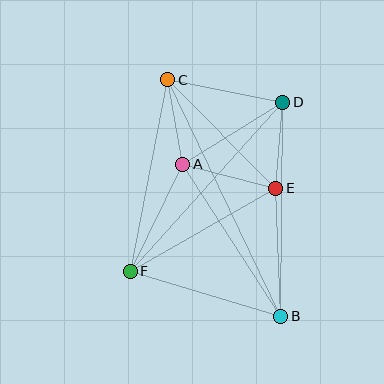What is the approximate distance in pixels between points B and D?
The distance between B and D is approximately 214 pixels.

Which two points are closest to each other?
Points A and C are closest to each other.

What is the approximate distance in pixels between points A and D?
The distance between A and D is approximately 118 pixels.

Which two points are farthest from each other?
Points B and C are farthest from each other.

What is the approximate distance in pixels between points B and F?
The distance between B and F is approximately 157 pixels.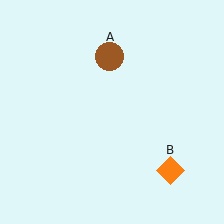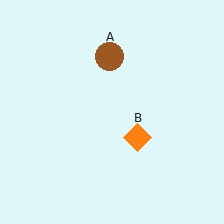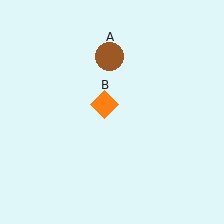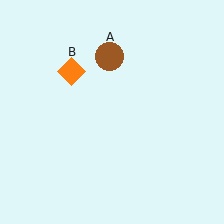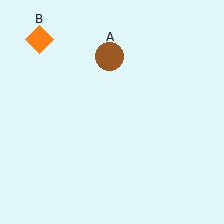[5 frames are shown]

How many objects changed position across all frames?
1 object changed position: orange diamond (object B).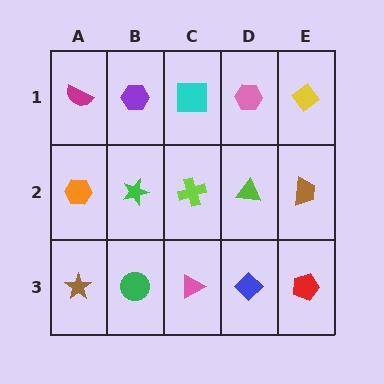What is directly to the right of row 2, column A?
A green star.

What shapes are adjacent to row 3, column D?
A lime triangle (row 2, column D), a pink triangle (row 3, column C), a red pentagon (row 3, column E).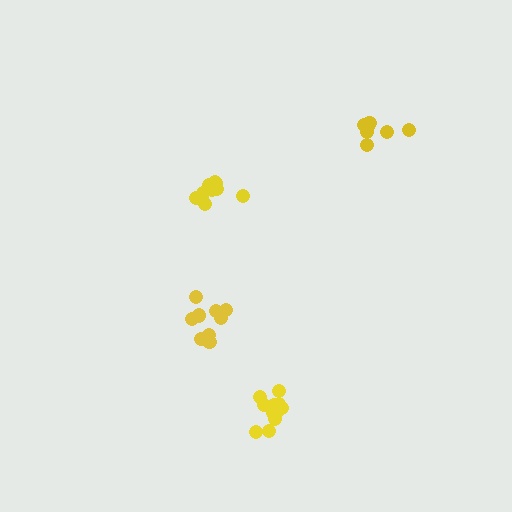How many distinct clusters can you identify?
There are 4 distinct clusters.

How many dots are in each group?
Group 1: 12 dots, Group 2: 9 dots, Group 3: 7 dots, Group 4: 9 dots (37 total).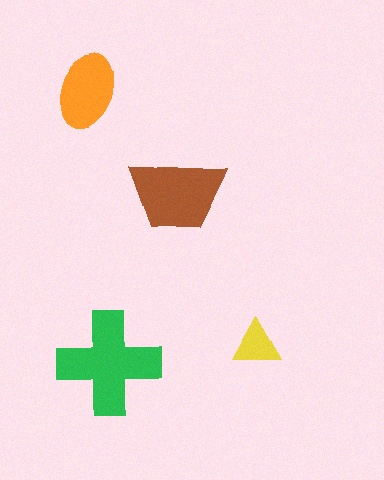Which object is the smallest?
The yellow triangle.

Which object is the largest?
The green cross.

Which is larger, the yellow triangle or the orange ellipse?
The orange ellipse.